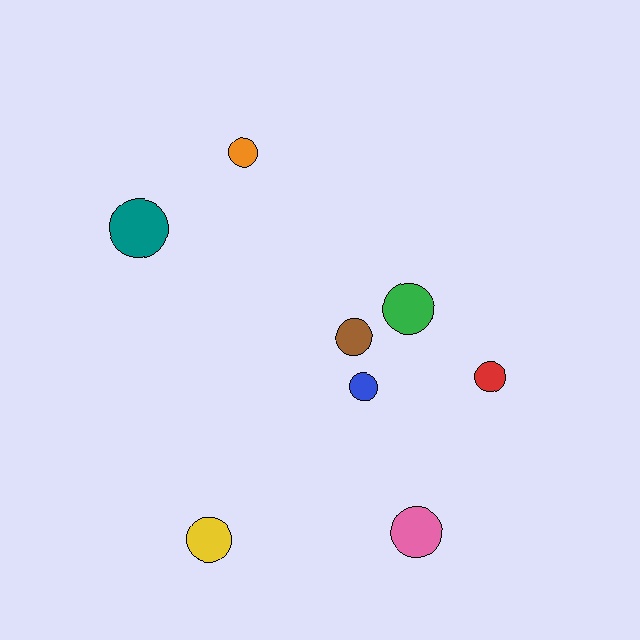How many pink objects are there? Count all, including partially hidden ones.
There is 1 pink object.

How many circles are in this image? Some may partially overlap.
There are 8 circles.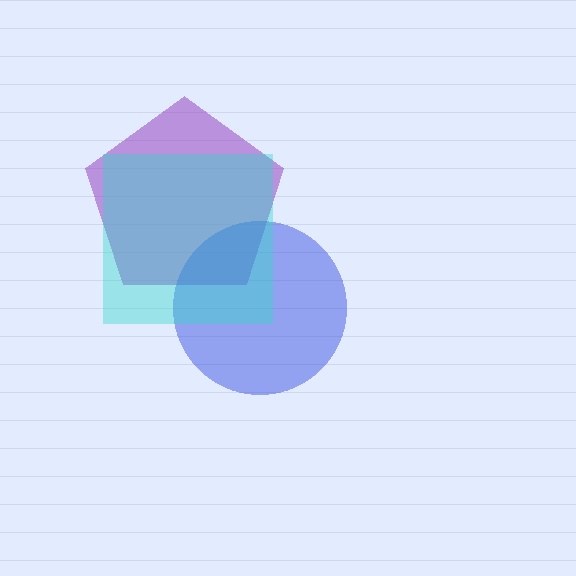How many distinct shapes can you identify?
There are 3 distinct shapes: a purple pentagon, a blue circle, a cyan square.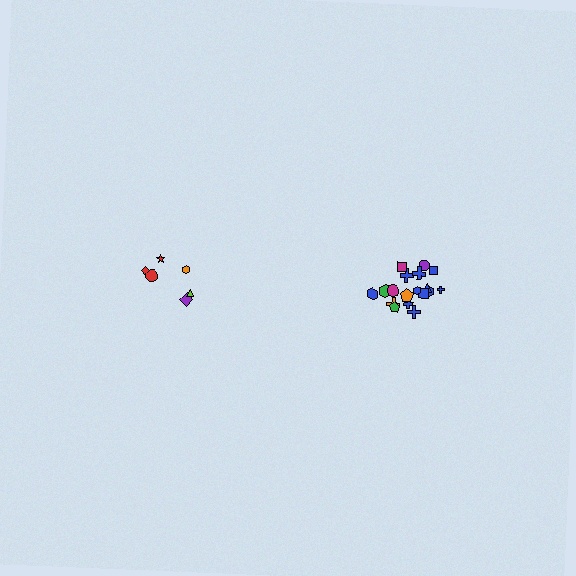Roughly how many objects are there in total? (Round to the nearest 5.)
Roughly 25 objects in total.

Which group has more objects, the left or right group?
The right group.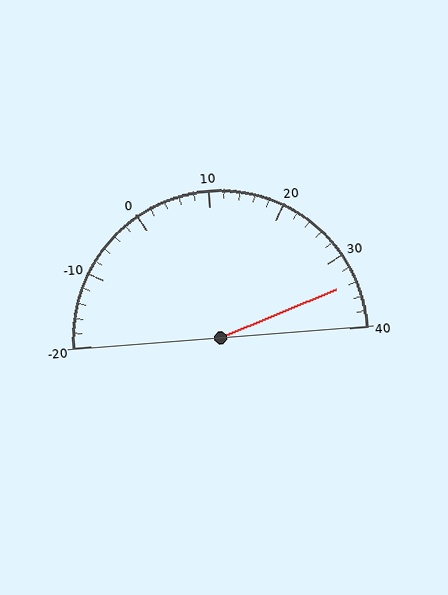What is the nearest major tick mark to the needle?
The nearest major tick mark is 30.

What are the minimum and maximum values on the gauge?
The gauge ranges from -20 to 40.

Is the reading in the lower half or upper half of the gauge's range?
The reading is in the upper half of the range (-20 to 40).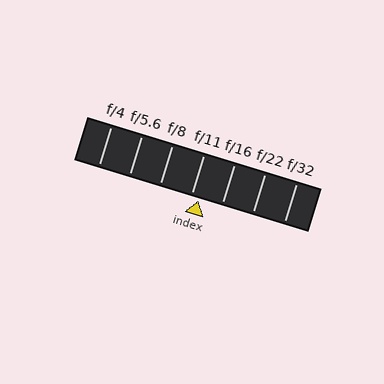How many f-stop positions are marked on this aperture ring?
There are 7 f-stop positions marked.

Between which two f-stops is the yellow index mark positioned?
The index mark is between f/11 and f/16.